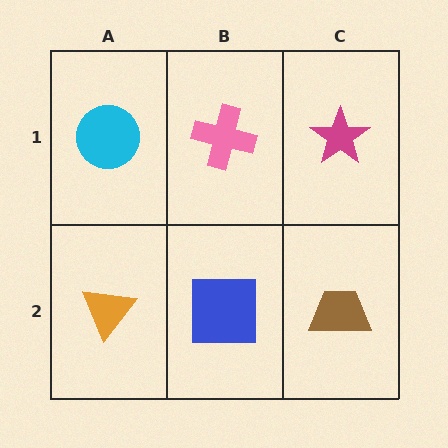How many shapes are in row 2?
3 shapes.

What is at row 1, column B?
A pink cross.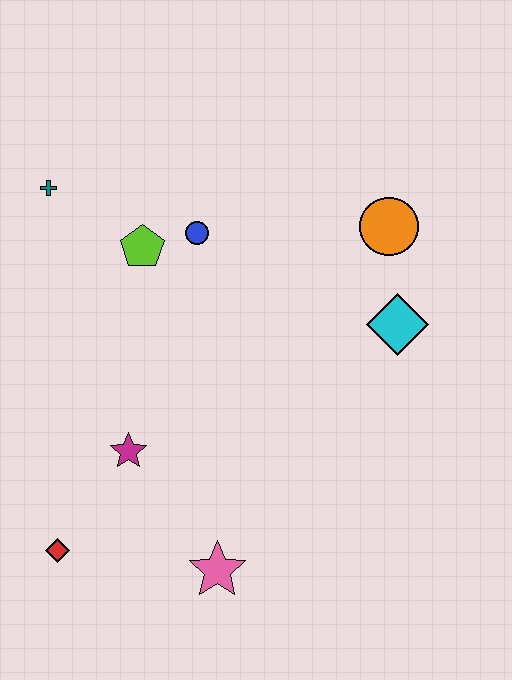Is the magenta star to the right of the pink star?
No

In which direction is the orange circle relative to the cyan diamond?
The orange circle is above the cyan diamond.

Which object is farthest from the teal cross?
The pink star is farthest from the teal cross.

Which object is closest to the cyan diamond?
The orange circle is closest to the cyan diamond.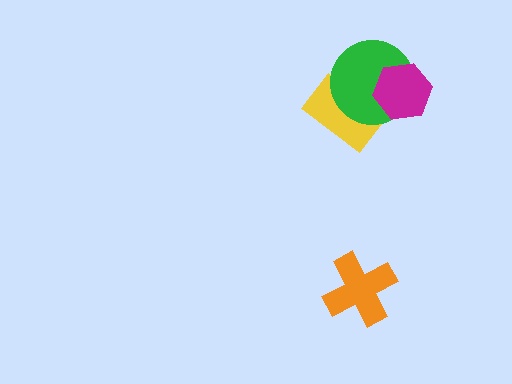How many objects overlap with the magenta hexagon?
1 object overlaps with the magenta hexagon.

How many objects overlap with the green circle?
2 objects overlap with the green circle.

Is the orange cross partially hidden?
No, no other shape covers it.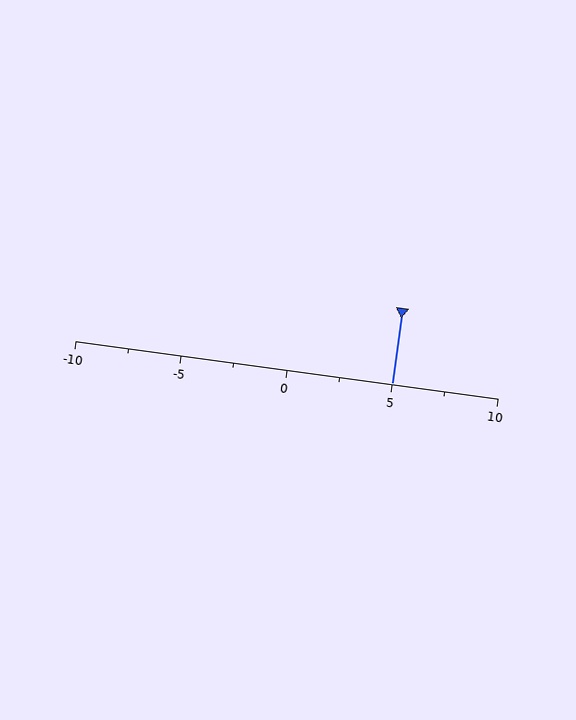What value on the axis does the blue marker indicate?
The marker indicates approximately 5.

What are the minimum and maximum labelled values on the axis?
The axis runs from -10 to 10.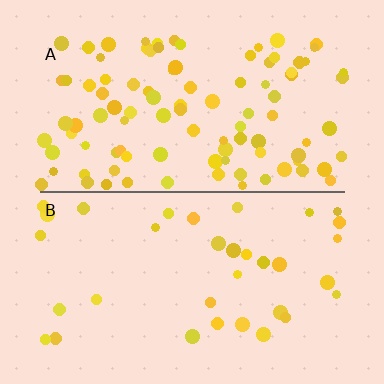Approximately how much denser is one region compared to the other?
Approximately 2.9× — region A over region B.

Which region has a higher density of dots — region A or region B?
A (the top).